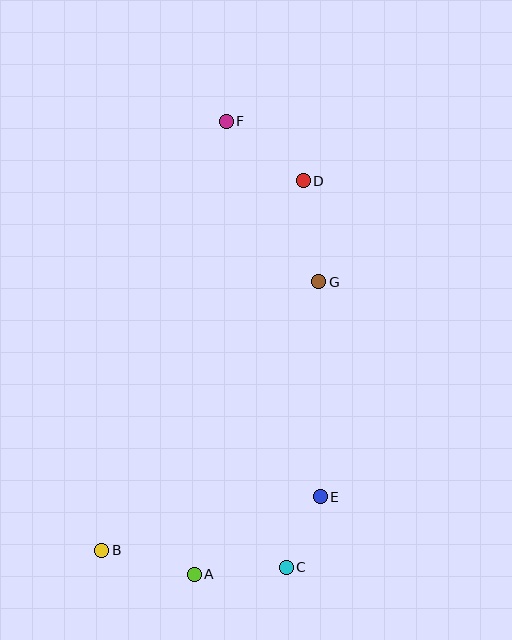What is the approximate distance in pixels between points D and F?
The distance between D and F is approximately 97 pixels.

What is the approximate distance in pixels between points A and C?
The distance between A and C is approximately 92 pixels.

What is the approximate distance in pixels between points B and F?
The distance between B and F is approximately 446 pixels.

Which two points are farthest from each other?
Points A and F are farthest from each other.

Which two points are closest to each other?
Points C and E are closest to each other.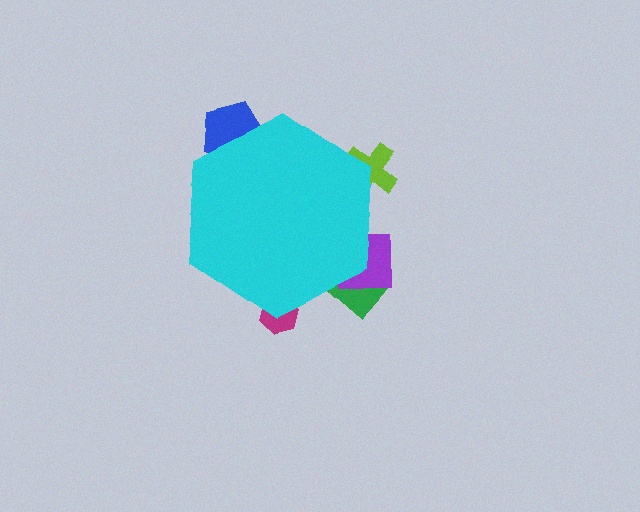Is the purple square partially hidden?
Yes, the purple square is partially hidden behind the cyan hexagon.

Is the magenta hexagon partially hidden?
Yes, the magenta hexagon is partially hidden behind the cyan hexagon.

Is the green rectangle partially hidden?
Yes, the green rectangle is partially hidden behind the cyan hexagon.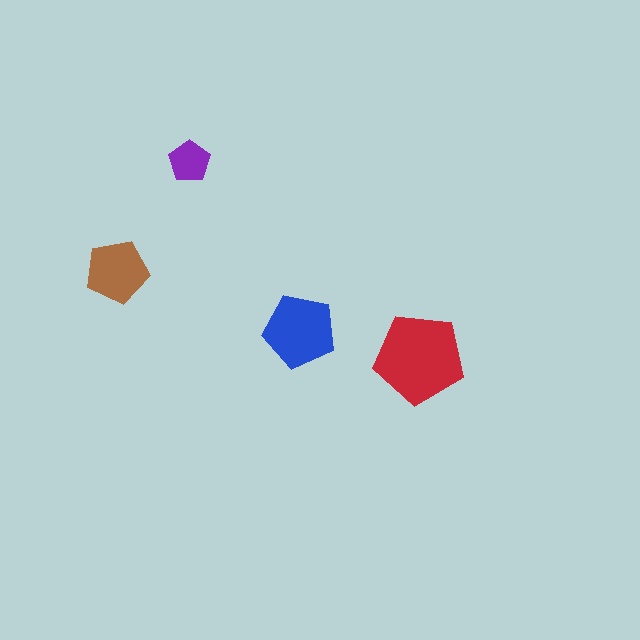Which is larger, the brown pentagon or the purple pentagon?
The brown one.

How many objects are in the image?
There are 4 objects in the image.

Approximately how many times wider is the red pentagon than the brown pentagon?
About 1.5 times wider.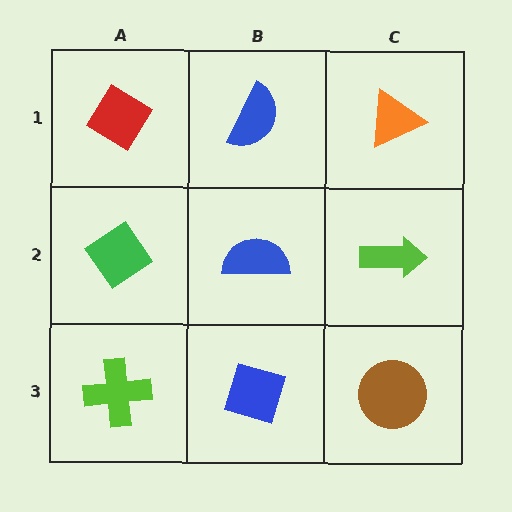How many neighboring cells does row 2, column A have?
3.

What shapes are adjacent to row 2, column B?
A blue semicircle (row 1, column B), a blue diamond (row 3, column B), a green diamond (row 2, column A), a lime arrow (row 2, column C).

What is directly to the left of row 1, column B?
A red diamond.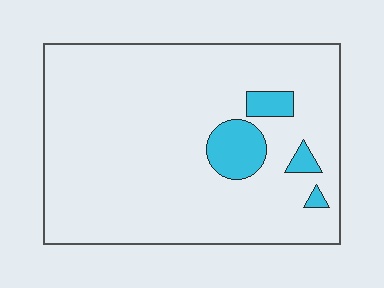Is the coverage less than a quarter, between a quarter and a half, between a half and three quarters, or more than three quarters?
Less than a quarter.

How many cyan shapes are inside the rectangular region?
4.